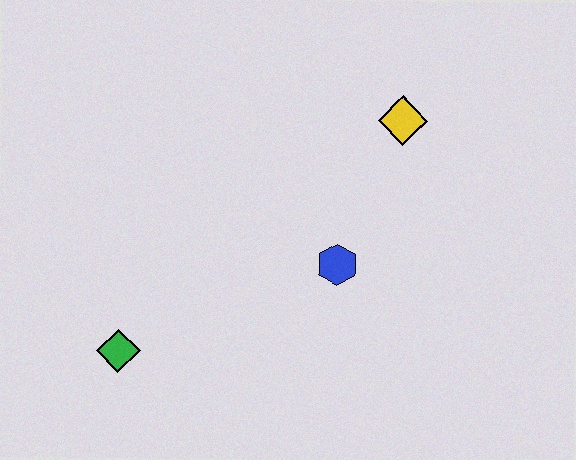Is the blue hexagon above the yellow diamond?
No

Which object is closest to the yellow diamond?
The blue hexagon is closest to the yellow diamond.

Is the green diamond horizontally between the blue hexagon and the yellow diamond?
No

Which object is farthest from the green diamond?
The yellow diamond is farthest from the green diamond.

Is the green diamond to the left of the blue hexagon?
Yes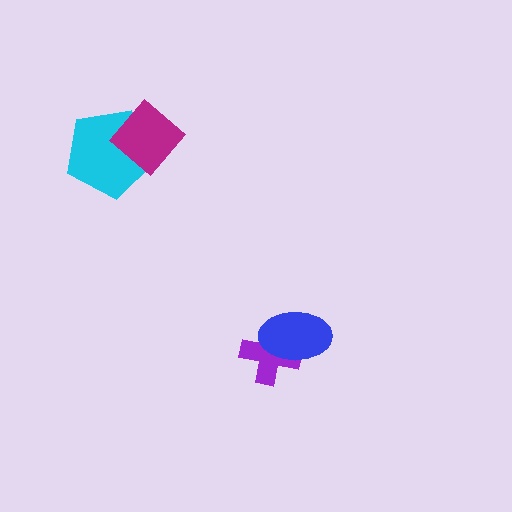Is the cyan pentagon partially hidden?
Yes, it is partially covered by another shape.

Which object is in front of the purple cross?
The blue ellipse is in front of the purple cross.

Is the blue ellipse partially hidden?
No, no other shape covers it.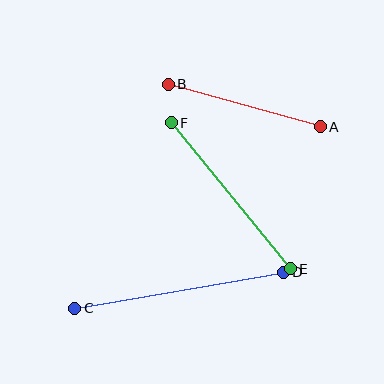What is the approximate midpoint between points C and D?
The midpoint is at approximately (179, 290) pixels.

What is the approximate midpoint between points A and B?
The midpoint is at approximately (244, 105) pixels.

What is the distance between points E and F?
The distance is approximately 188 pixels.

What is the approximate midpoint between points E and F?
The midpoint is at approximately (231, 196) pixels.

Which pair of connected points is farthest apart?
Points C and D are farthest apart.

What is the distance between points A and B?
The distance is approximately 158 pixels.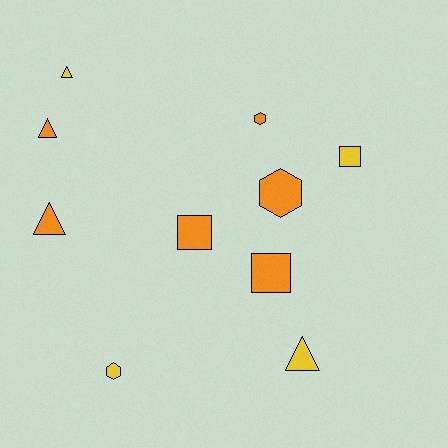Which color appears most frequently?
Orange, with 6 objects.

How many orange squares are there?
There are 2 orange squares.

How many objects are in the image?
There are 10 objects.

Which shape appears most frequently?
Triangle, with 4 objects.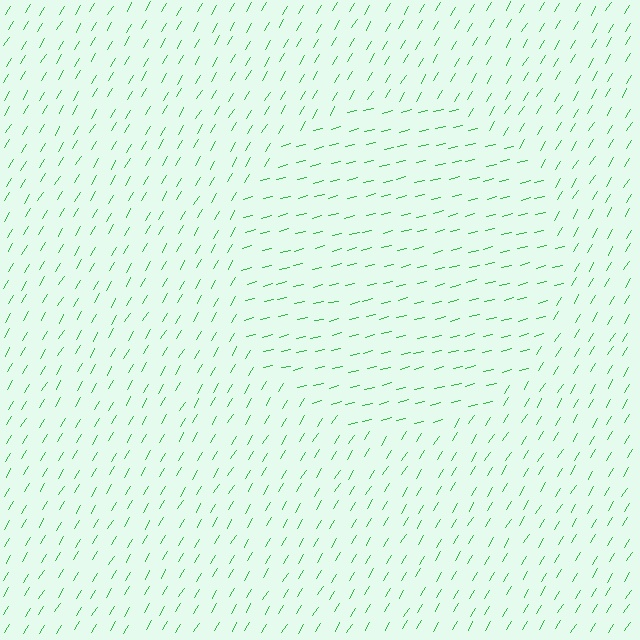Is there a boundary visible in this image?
Yes, there is a texture boundary formed by a change in line orientation.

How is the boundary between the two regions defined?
The boundary is defined purely by a change in line orientation (approximately 45 degrees difference). All lines are the same color and thickness.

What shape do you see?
I see a circle.